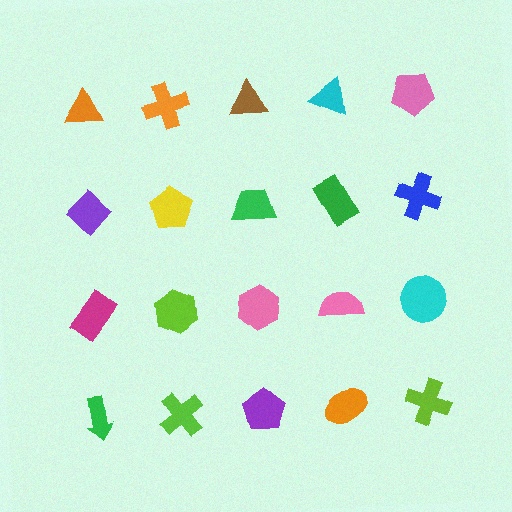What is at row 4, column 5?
A lime cross.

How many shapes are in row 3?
5 shapes.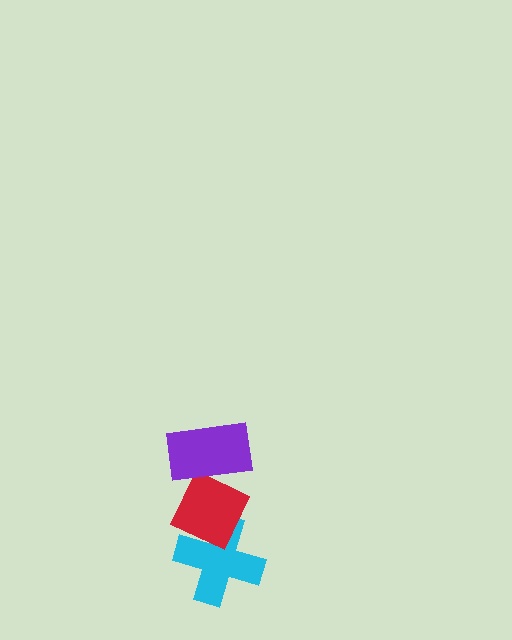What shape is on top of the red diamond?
The purple rectangle is on top of the red diamond.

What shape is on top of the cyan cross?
The red diamond is on top of the cyan cross.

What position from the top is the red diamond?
The red diamond is 2nd from the top.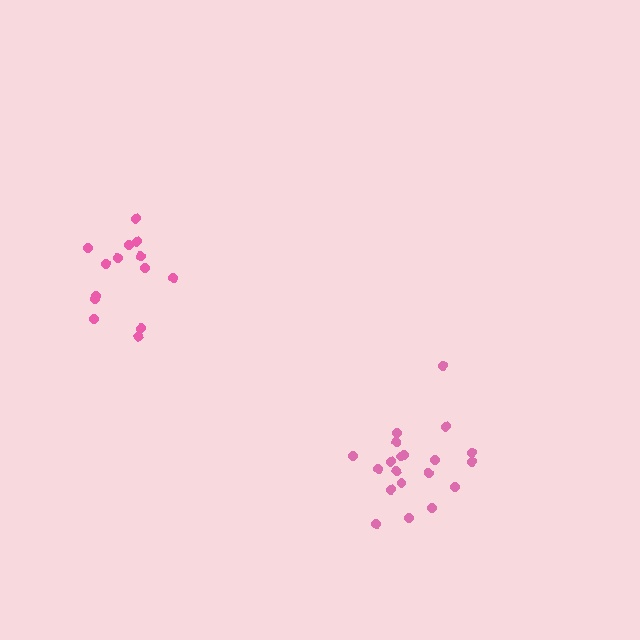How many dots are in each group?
Group 1: 14 dots, Group 2: 20 dots (34 total).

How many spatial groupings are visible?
There are 2 spatial groupings.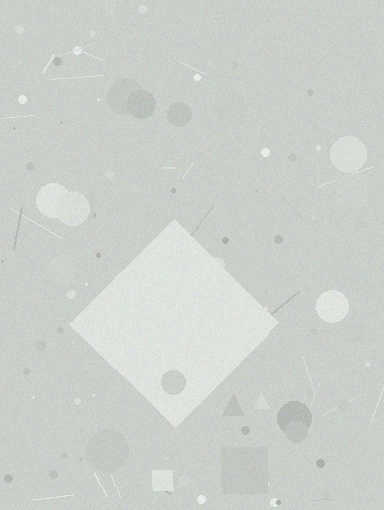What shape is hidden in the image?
A diamond is hidden in the image.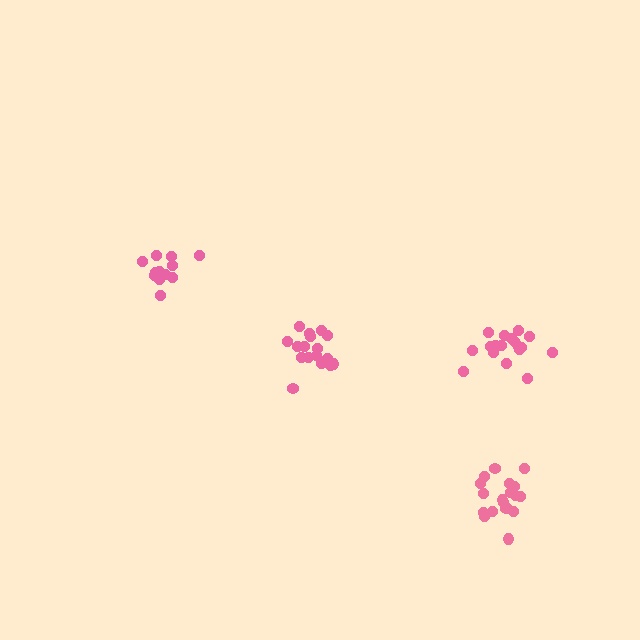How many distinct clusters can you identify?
There are 4 distinct clusters.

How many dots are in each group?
Group 1: 14 dots, Group 2: 17 dots, Group 3: 18 dots, Group 4: 20 dots (69 total).